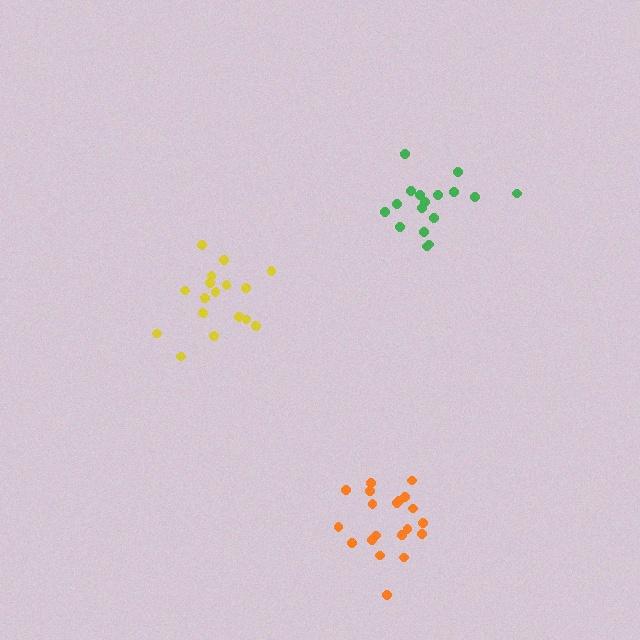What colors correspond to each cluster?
The clusters are colored: yellow, orange, green.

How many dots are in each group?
Group 1: 17 dots, Group 2: 20 dots, Group 3: 17 dots (54 total).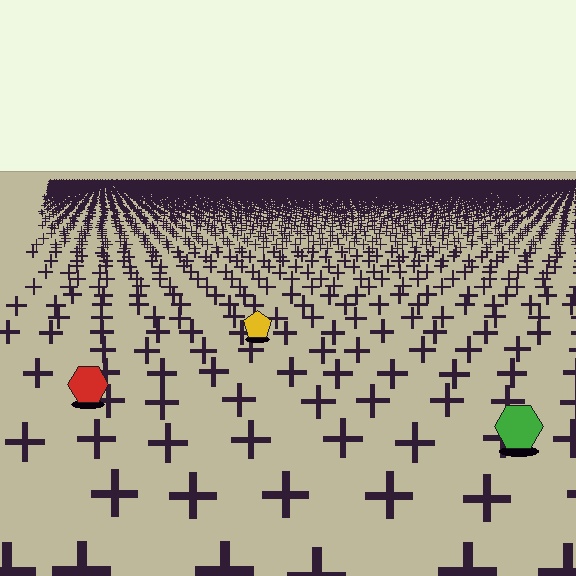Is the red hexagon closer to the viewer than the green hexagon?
No. The green hexagon is closer — you can tell from the texture gradient: the ground texture is coarser near it.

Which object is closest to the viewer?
The green hexagon is closest. The texture marks near it are larger and more spread out.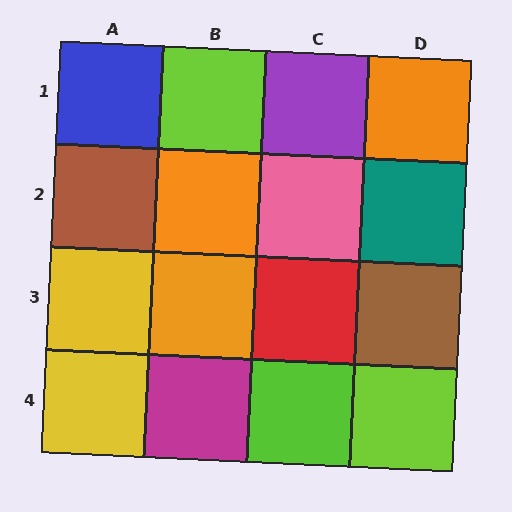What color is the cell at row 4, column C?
Lime.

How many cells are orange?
3 cells are orange.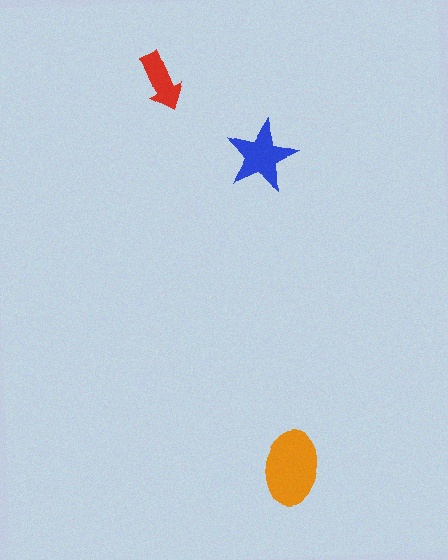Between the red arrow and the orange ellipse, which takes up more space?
The orange ellipse.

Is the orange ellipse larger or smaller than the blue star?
Larger.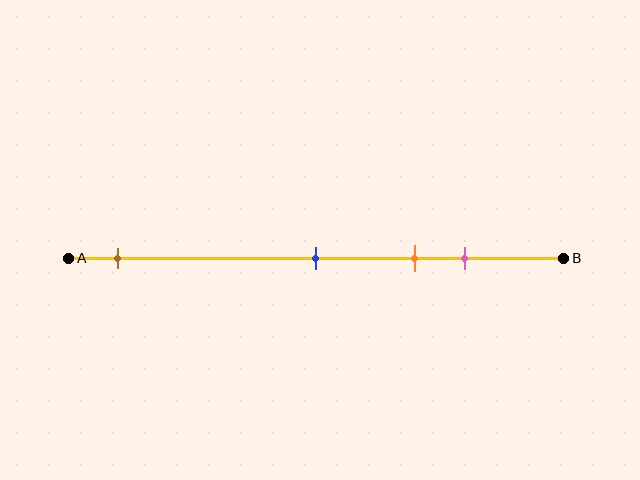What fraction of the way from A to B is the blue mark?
The blue mark is approximately 50% (0.5) of the way from A to B.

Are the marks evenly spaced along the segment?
No, the marks are not evenly spaced.